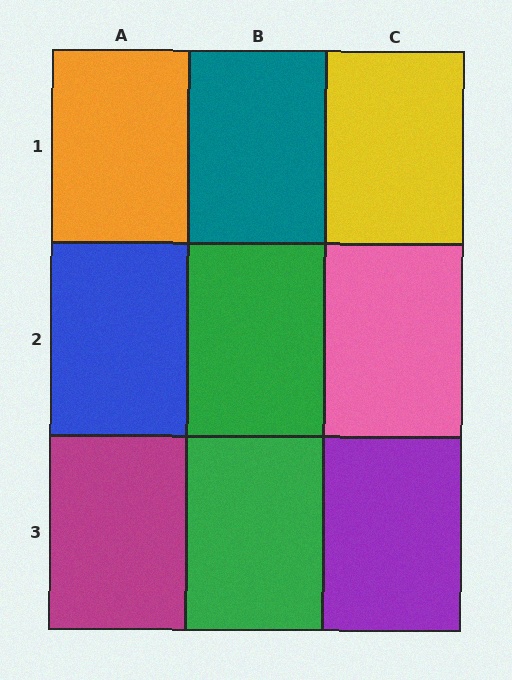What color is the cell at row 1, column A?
Orange.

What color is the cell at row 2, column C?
Pink.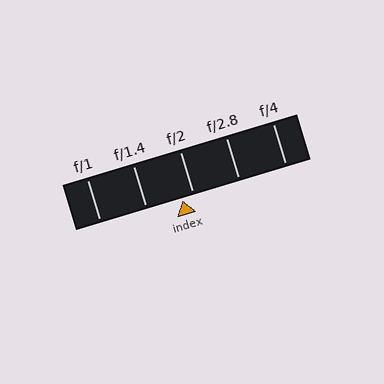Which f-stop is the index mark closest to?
The index mark is closest to f/2.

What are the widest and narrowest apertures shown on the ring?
The widest aperture shown is f/1 and the narrowest is f/4.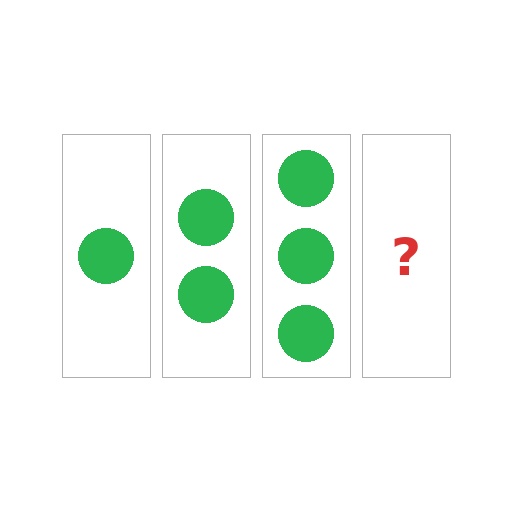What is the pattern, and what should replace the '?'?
The pattern is that each step adds one more circle. The '?' should be 4 circles.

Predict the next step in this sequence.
The next step is 4 circles.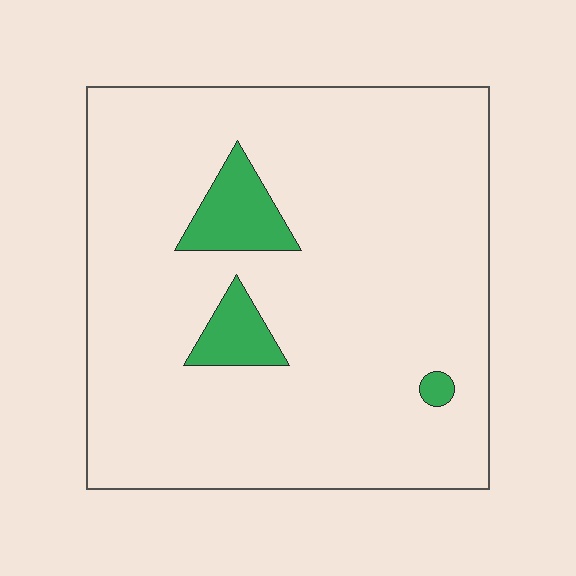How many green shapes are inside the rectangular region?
3.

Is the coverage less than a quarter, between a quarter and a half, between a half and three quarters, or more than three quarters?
Less than a quarter.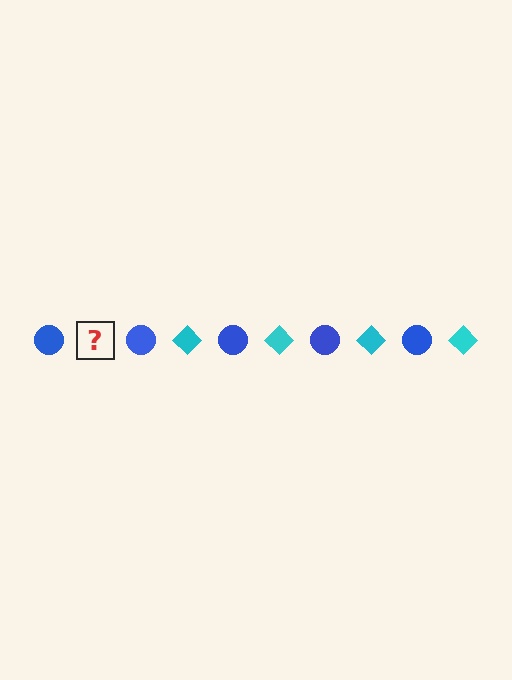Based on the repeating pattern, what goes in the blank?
The blank should be a cyan diamond.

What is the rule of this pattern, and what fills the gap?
The rule is that the pattern alternates between blue circle and cyan diamond. The gap should be filled with a cyan diamond.